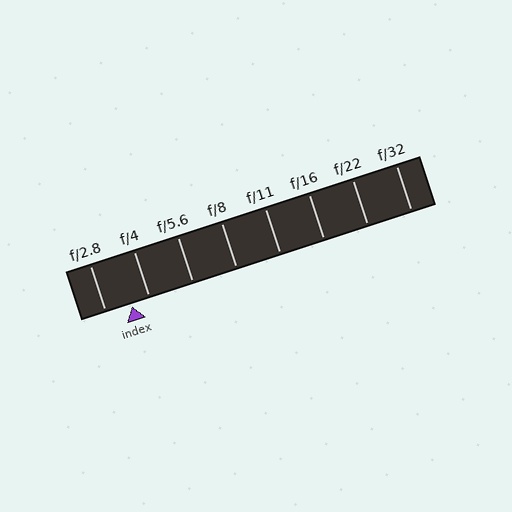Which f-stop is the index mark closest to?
The index mark is closest to f/4.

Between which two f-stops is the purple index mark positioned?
The index mark is between f/2.8 and f/4.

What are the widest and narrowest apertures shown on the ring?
The widest aperture shown is f/2.8 and the narrowest is f/32.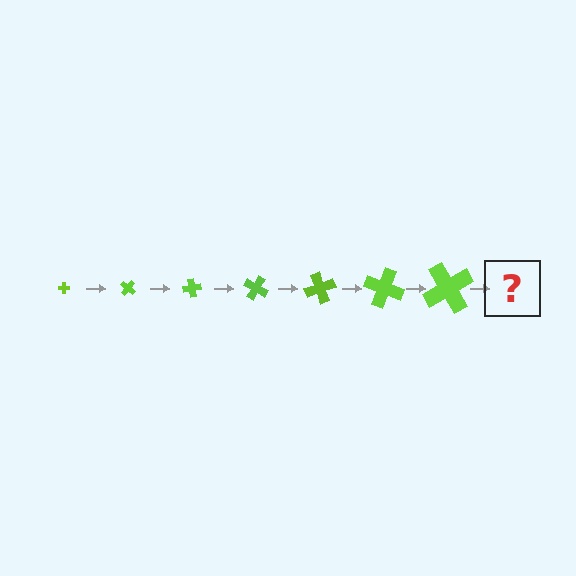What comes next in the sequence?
The next element should be a cross, larger than the previous one and rotated 280 degrees from the start.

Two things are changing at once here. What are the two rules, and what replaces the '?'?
The two rules are that the cross grows larger each step and it rotates 40 degrees each step. The '?' should be a cross, larger than the previous one and rotated 280 degrees from the start.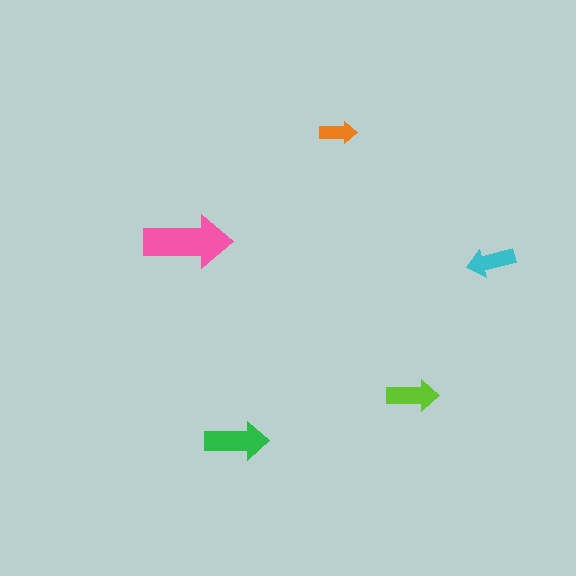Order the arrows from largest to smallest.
the pink one, the green one, the lime one, the cyan one, the orange one.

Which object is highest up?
The orange arrow is topmost.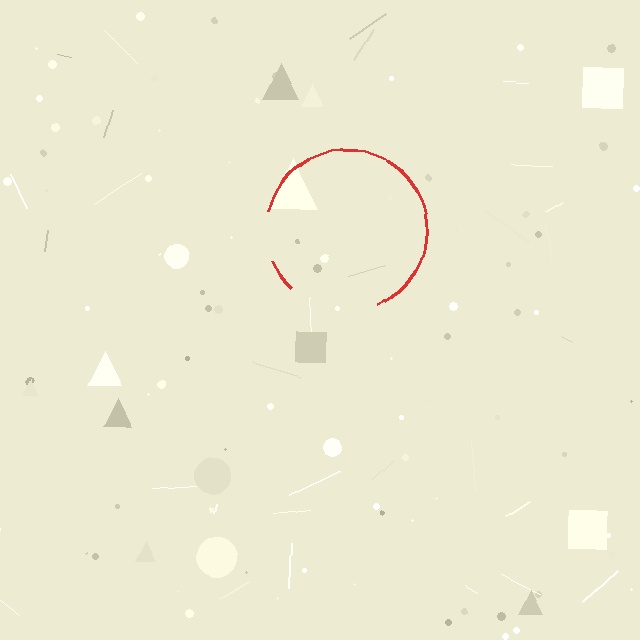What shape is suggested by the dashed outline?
The dashed outline suggests a circle.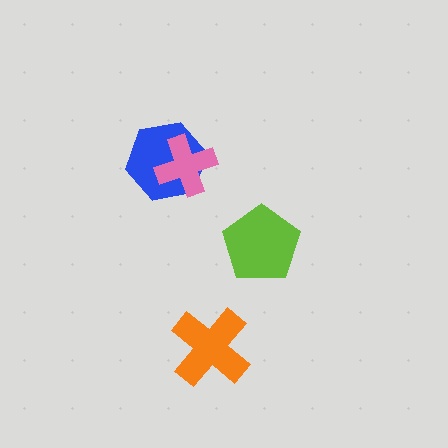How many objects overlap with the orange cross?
0 objects overlap with the orange cross.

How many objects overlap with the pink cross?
1 object overlaps with the pink cross.